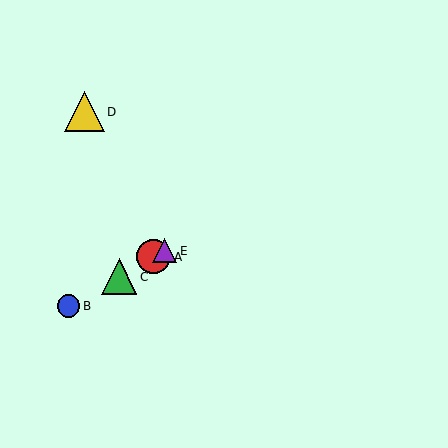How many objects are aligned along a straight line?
4 objects (A, B, C, E) are aligned along a straight line.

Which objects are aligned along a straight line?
Objects A, B, C, E are aligned along a straight line.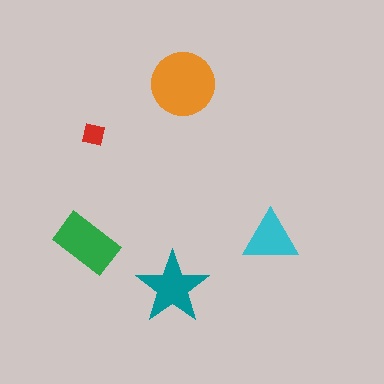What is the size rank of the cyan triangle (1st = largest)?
4th.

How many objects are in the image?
There are 5 objects in the image.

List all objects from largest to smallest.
The orange circle, the green rectangle, the teal star, the cyan triangle, the red square.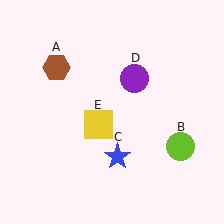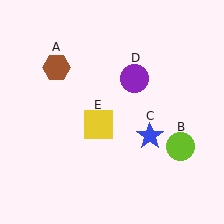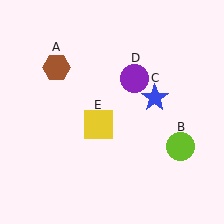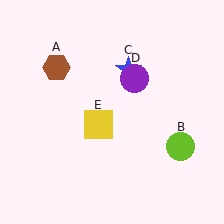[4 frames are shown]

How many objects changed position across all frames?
1 object changed position: blue star (object C).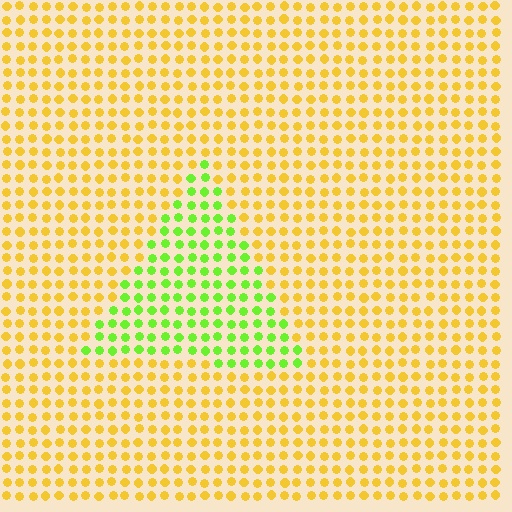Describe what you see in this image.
The image is filled with small yellow elements in a uniform arrangement. A triangle-shaped region is visible where the elements are tinted to a slightly different hue, forming a subtle color boundary.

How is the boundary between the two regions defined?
The boundary is defined purely by a slight shift in hue (about 55 degrees). Spacing, size, and orientation are identical on both sides.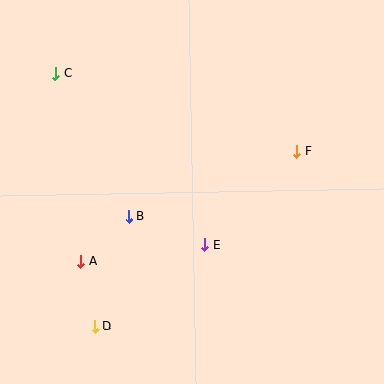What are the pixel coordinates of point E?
Point E is at (205, 245).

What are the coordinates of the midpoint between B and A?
The midpoint between B and A is at (105, 239).